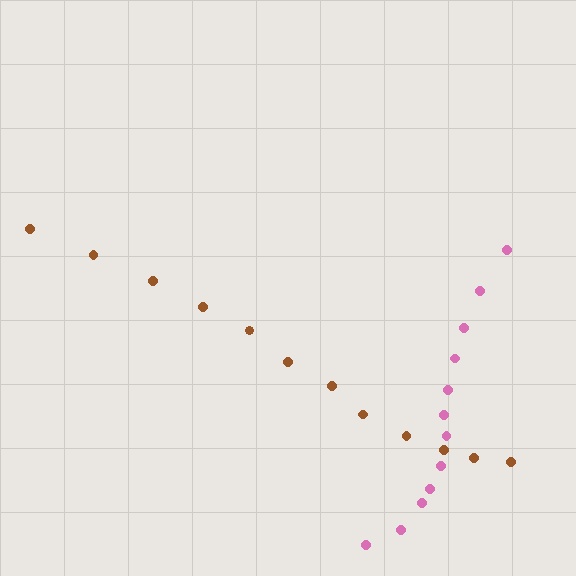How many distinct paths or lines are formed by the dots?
There are 2 distinct paths.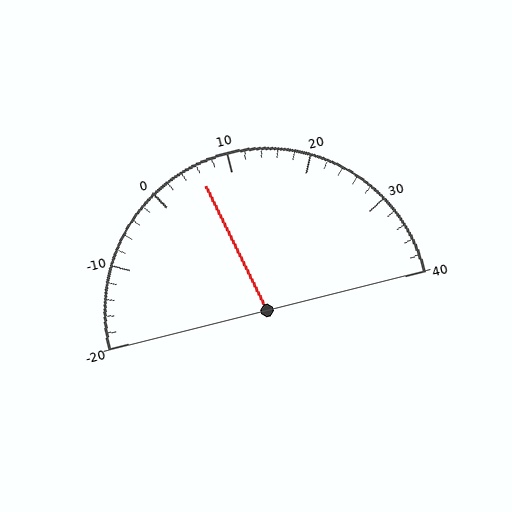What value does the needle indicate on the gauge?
The needle indicates approximately 6.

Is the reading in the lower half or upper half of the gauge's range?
The reading is in the lower half of the range (-20 to 40).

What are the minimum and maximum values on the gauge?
The gauge ranges from -20 to 40.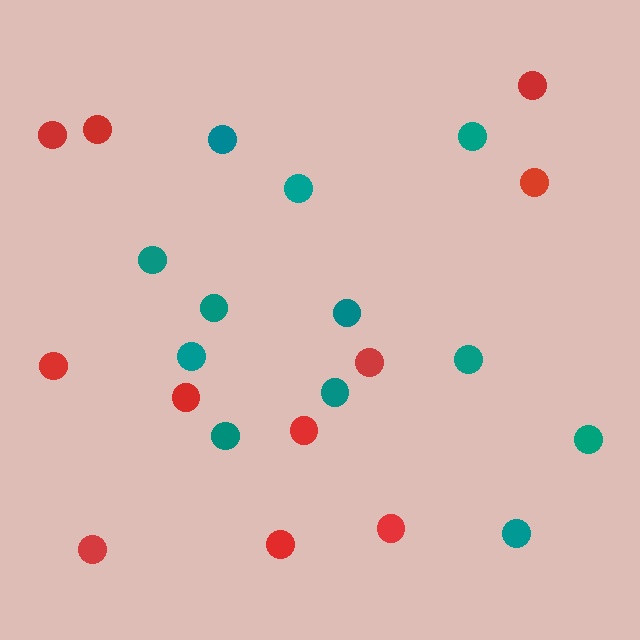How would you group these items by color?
There are 2 groups: one group of red circles (11) and one group of teal circles (12).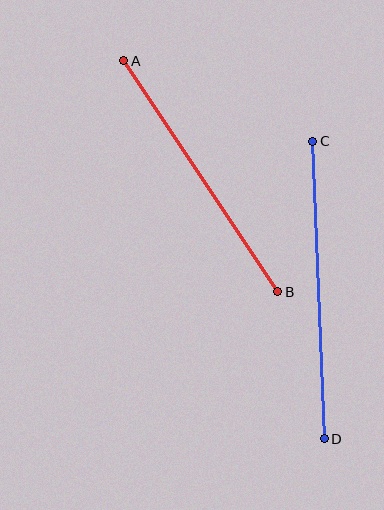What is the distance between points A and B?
The distance is approximately 278 pixels.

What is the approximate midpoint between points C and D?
The midpoint is at approximately (318, 290) pixels.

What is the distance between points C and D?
The distance is approximately 298 pixels.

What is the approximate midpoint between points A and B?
The midpoint is at approximately (201, 176) pixels.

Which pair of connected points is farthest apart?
Points C and D are farthest apart.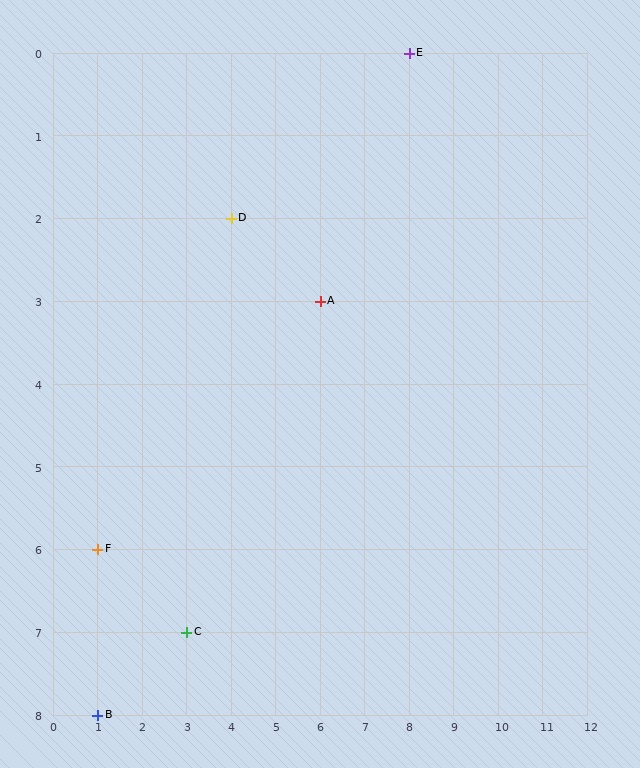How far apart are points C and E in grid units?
Points C and E are 5 columns and 7 rows apart (about 8.6 grid units diagonally).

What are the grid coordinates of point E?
Point E is at grid coordinates (8, 0).